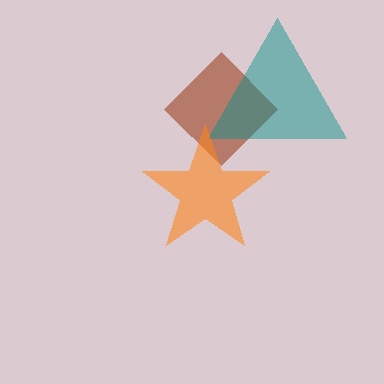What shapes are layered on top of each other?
The layered shapes are: a brown diamond, a teal triangle, an orange star.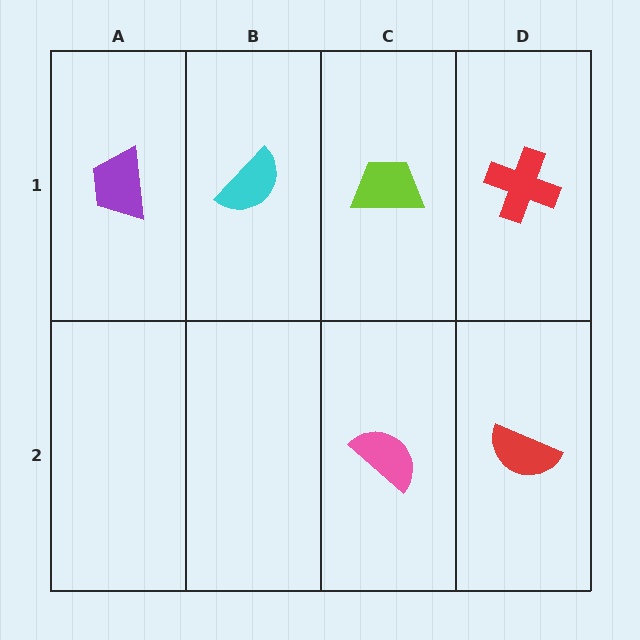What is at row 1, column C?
A lime trapezoid.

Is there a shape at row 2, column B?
No, that cell is empty.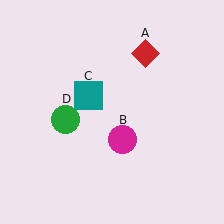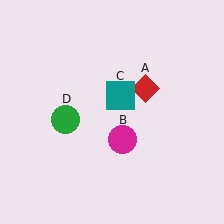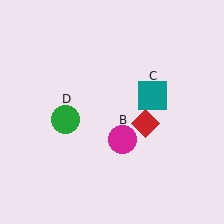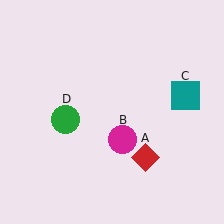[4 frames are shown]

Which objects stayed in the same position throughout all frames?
Magenta circle (object B) and green circle (object D) remained stationary.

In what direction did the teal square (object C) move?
The teal square (object C) moved right.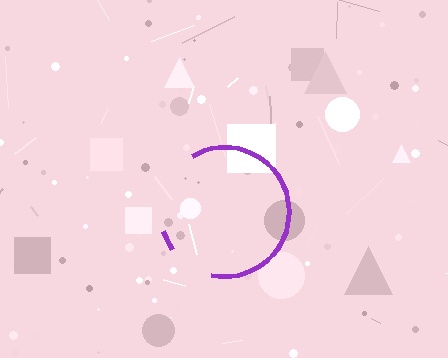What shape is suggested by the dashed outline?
The dashed outline suggests a circle.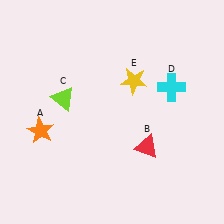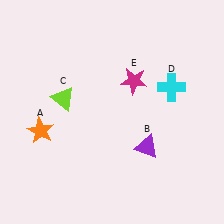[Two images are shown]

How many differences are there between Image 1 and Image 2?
There are 2 differences between the two images.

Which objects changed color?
B changed from red to purple. E changed from yellow to magenta.